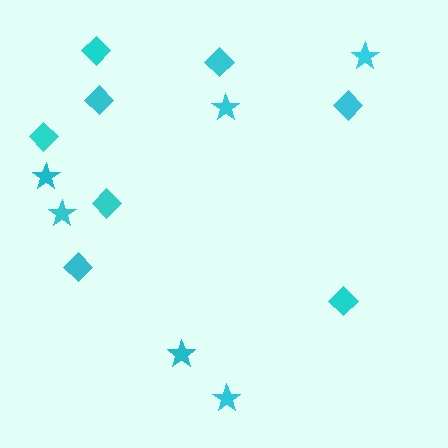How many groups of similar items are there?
There are 2 groups: one group of diamonds (8) and one group of stars (6).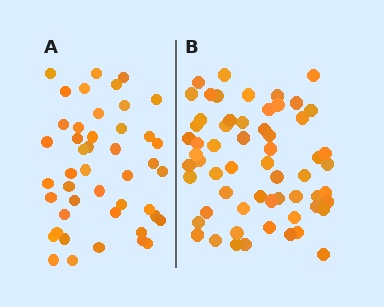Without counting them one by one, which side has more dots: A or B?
Region B (the right region) has more dots.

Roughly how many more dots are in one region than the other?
Region B has approximately 15 more dots than region A.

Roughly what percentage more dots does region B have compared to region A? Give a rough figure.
About 35% more.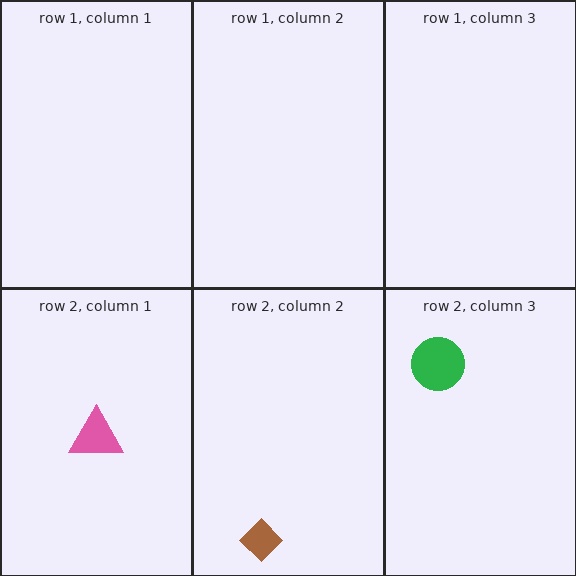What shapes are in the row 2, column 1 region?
The pink triangle.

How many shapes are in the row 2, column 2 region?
1.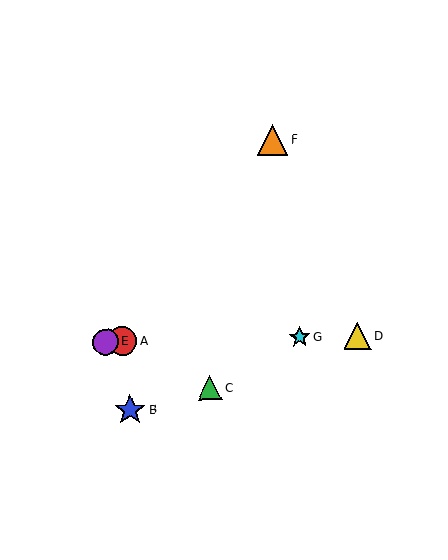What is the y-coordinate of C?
Object C is at y≈388.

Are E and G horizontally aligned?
Yes, both are at y≈342.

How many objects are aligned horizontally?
4 objects (A, D, E, G) are aligned horizontally.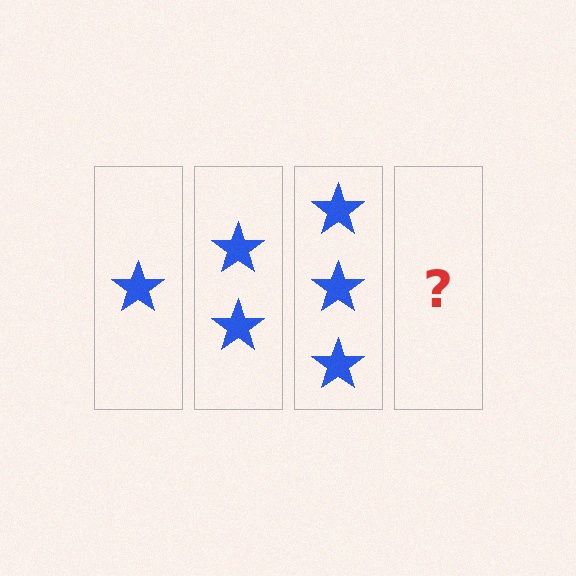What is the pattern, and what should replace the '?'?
The pattern is that each step adds one more star. The '?' should be 4 stars.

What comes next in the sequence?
The next element should be 4 stars.